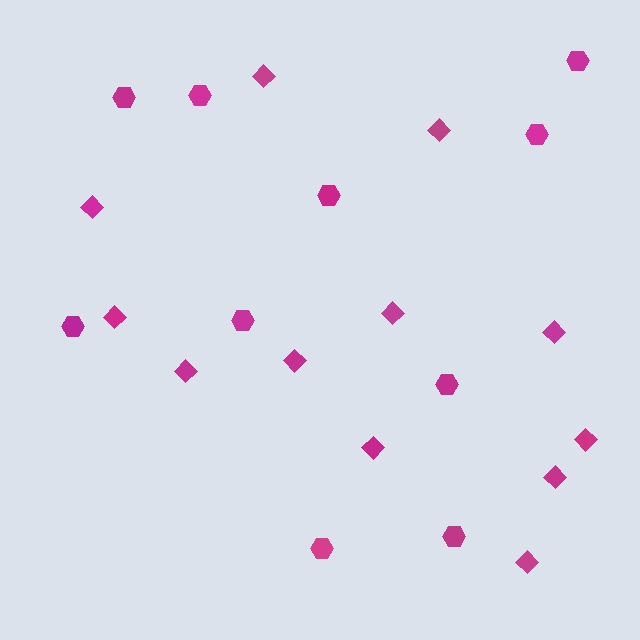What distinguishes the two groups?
There are 2 groups: one group of diamonds (12) and one group of hexagons (10).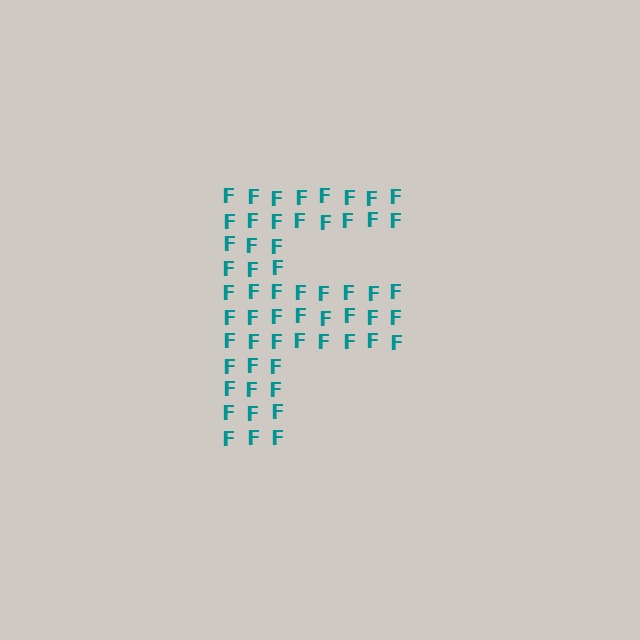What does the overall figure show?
The overall figure shows the letter F.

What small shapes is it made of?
It is made of small letter F's.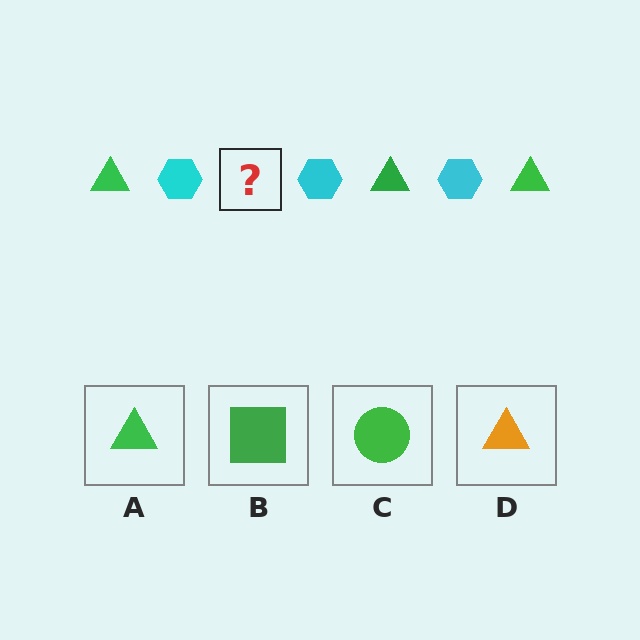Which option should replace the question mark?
Option A.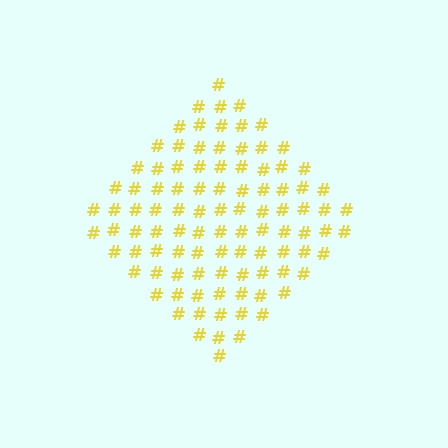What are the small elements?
The small elements are hash symbols.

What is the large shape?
The large shape is a diamond.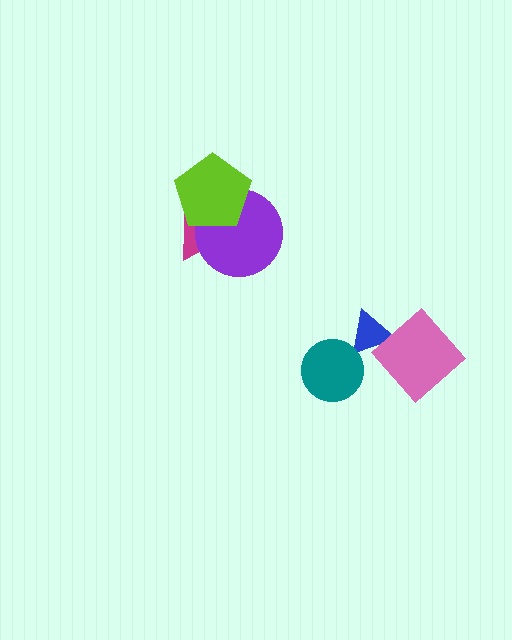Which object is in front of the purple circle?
The lime pentagon is in front of the purple circle.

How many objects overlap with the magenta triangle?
2 objects overlap with the magenta triangle.